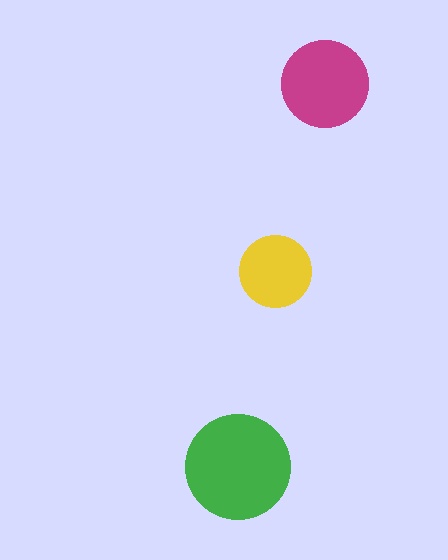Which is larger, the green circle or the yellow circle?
The green one.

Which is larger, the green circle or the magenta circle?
The green one.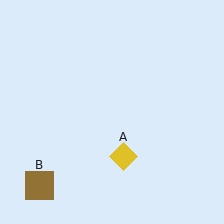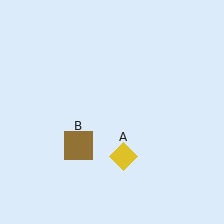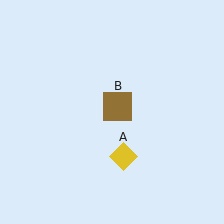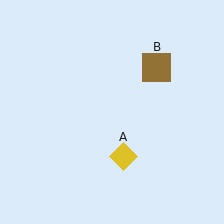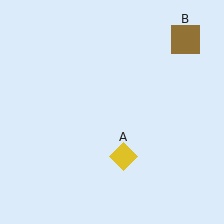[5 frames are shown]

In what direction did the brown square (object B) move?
The brown square (object B) moved up and to the right.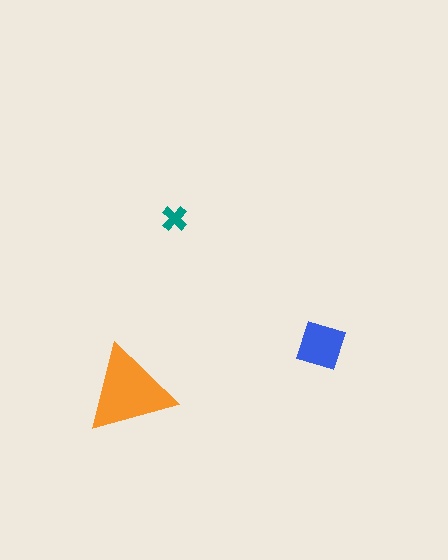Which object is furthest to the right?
The blue diamond is rightmost.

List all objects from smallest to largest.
The teal cross, the blue diamond, the orange triangle.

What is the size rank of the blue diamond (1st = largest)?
2nd.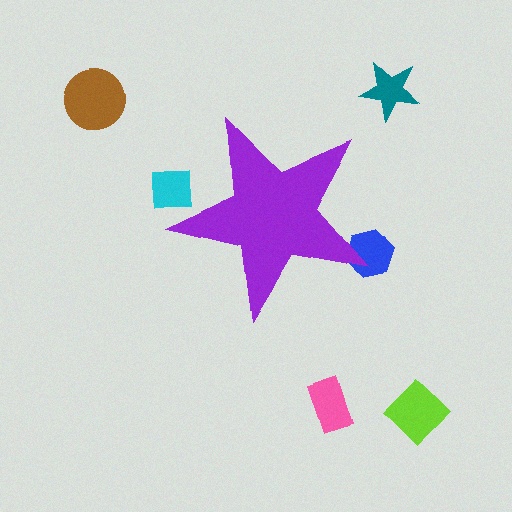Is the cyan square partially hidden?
Yes, the cyan square is partially hidden behind the purple star.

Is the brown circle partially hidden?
No, the brown circle is fully visible.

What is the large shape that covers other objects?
A purple star.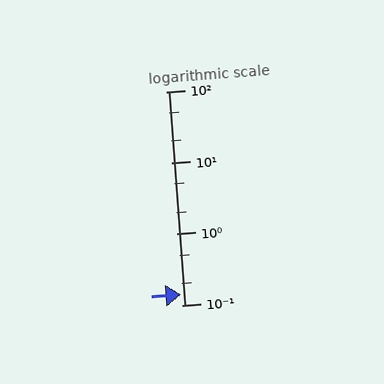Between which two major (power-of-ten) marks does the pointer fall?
The pointer is between 0.1 and 1.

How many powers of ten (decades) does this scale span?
The scale spans 3 decades, from 0.1 to 100.